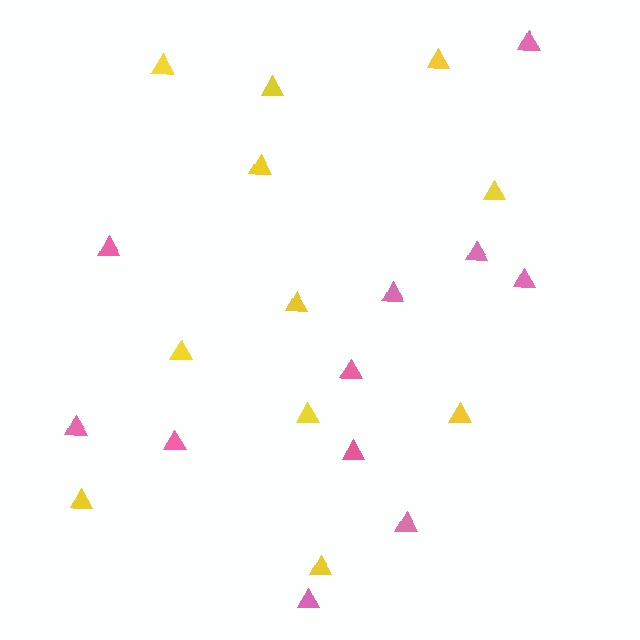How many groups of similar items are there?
There are 2 groups: one group of pink triangles (11) and one group of yellow triangles (11).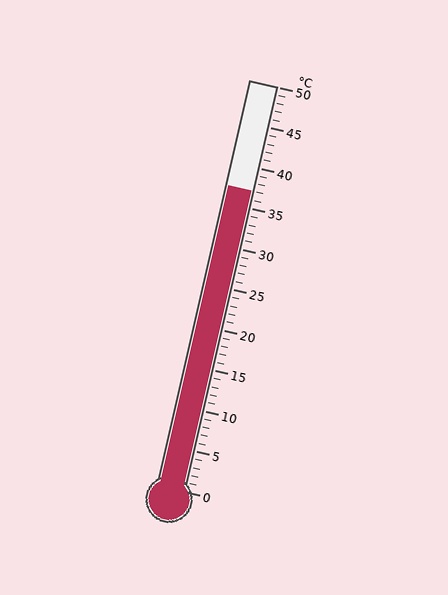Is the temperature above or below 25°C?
The temperature is above 25°C.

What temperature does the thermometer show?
The thermometer shows approximately 37°C.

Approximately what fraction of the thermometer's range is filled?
The thermometer is filled to approximately 75% of its range.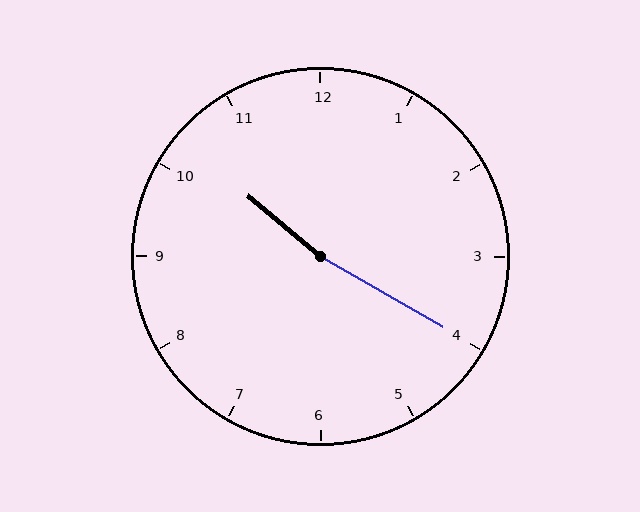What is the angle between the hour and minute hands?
Approximately 170 degrees.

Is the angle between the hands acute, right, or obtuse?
It is obtuse.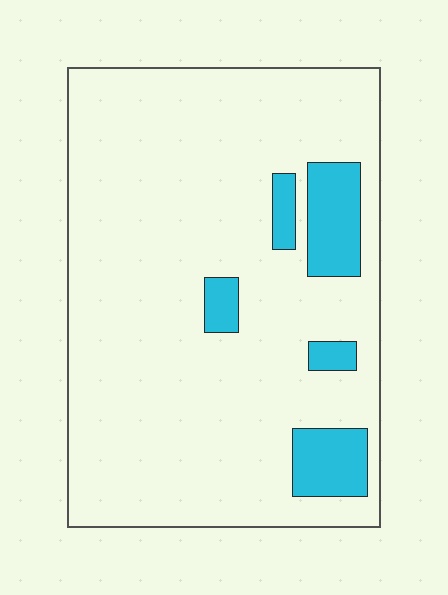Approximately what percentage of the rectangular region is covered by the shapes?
Approximately 10%.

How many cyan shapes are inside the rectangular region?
5.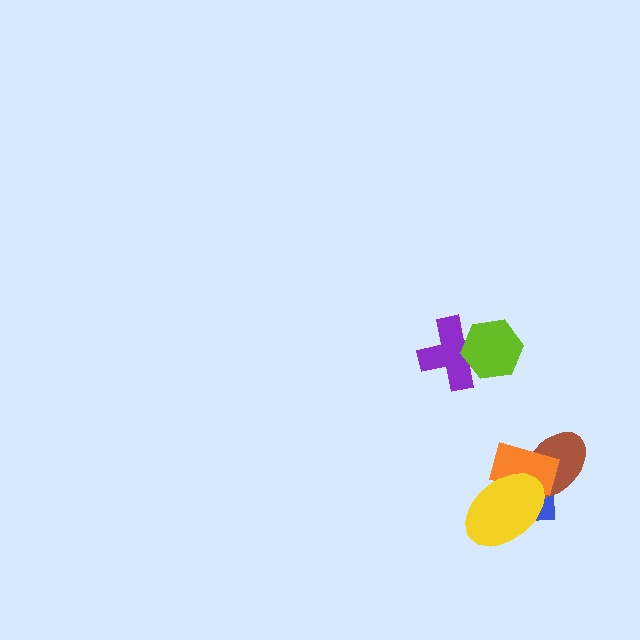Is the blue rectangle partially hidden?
Yes, it is partially covered by another shape.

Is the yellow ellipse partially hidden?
No, no other shape covers it.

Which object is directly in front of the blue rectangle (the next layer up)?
The brown ellipse is directly in front of the blue rectangle.